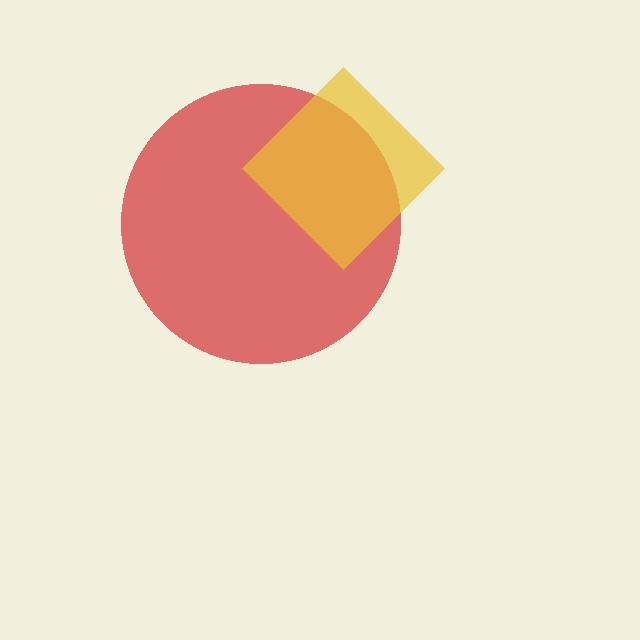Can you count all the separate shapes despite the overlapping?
Yes, there are 2 separate shapes.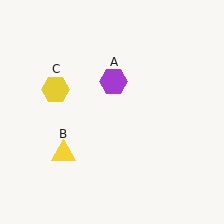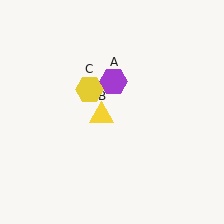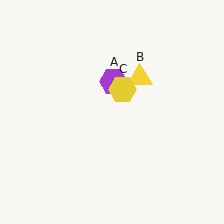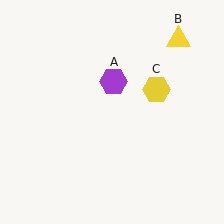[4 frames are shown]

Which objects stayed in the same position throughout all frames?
Purple hexagon (object A) remained stationary.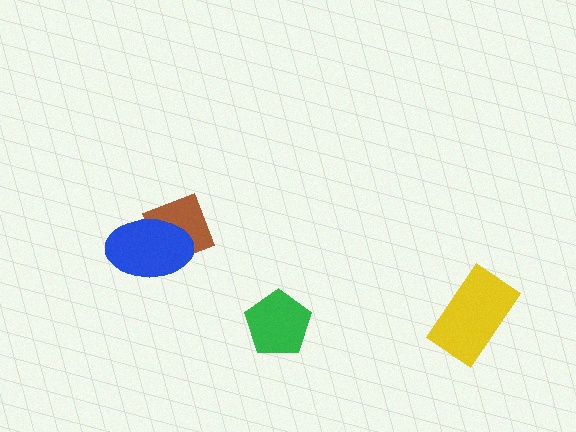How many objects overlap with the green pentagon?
0 objects overlap with the green pentagon.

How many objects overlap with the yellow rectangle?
0 objects overlap with the yellow rectangle.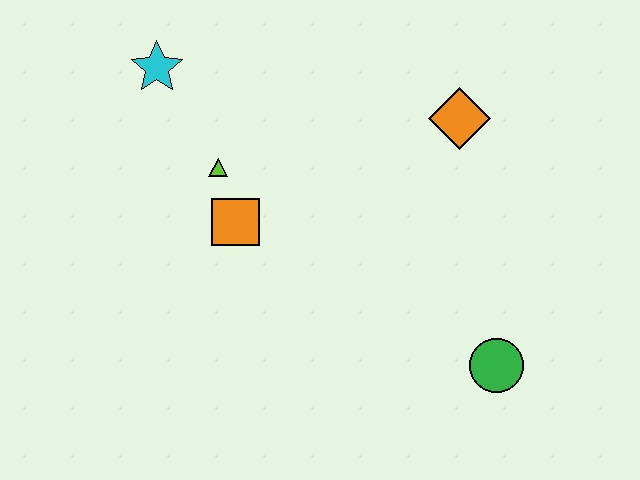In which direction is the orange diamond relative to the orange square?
The orange diamond is to the right of the orange square.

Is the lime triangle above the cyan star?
No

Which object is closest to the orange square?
The lime triangle is closest to the orange square.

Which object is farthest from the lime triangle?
The green circle is farthest from the lime triangle.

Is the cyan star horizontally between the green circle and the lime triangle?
No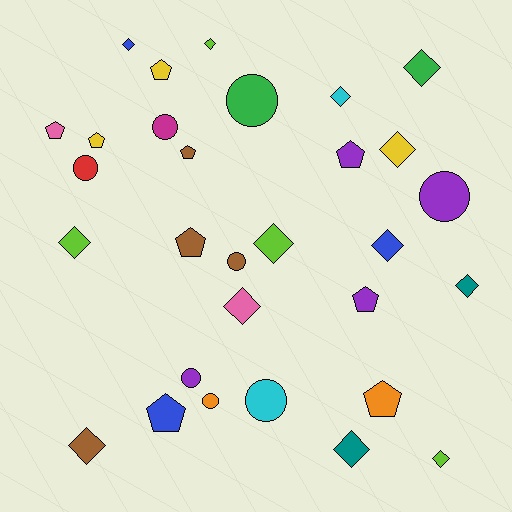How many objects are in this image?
There are 30 objects.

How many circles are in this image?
There are 8 circles.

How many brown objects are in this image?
There are 4 brown objects.